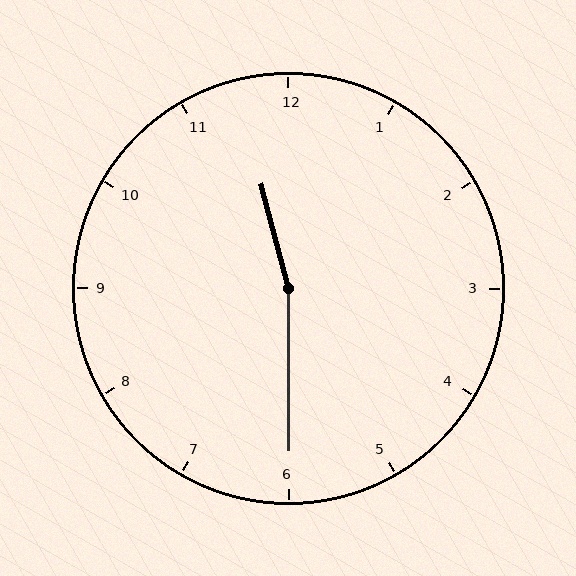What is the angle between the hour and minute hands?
Approximately 165 degrees.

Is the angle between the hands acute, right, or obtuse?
It is obtuse.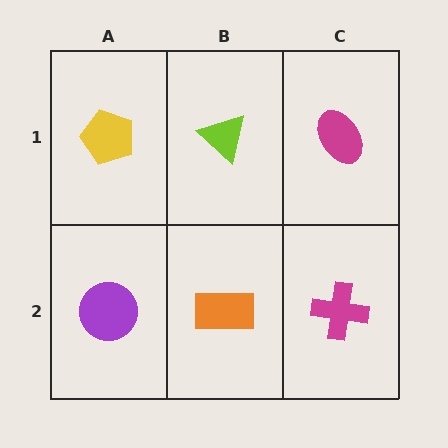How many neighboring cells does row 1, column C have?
2.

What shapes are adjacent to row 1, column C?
A magenta cross (row 2, column C), a lime triangle (row 1, column B).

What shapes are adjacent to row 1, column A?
A purple circle (row 2, column A), a lime triangle (row 1, column B).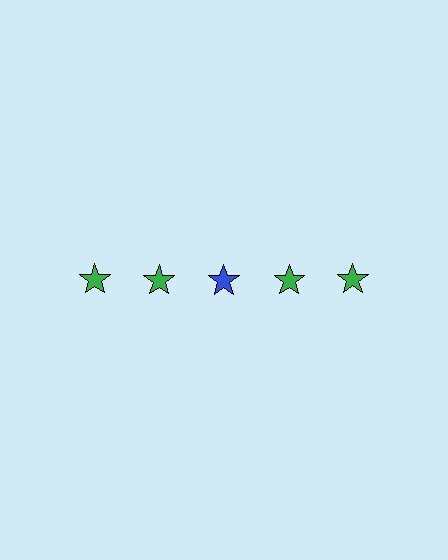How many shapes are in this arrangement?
There are 5 shapes arranged in a grid pattern.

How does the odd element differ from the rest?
It has a different color: blue instead of green.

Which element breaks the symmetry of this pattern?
The blue star in the top row, center column breaks the symmetry. All other shapes are green stars.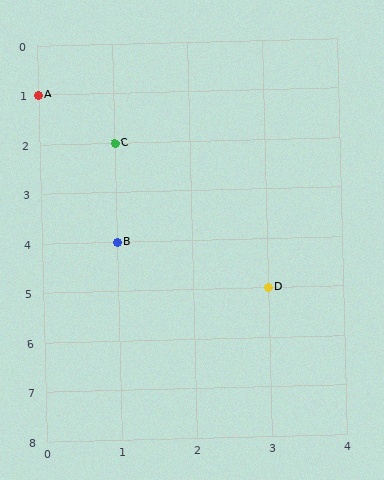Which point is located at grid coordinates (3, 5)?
Point D is at (3, 5).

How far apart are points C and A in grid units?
Points C and A are 1 column and 1 row apart (about 1.4 grid units diagonally).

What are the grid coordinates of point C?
Point C is at grid coordinates (1, 2).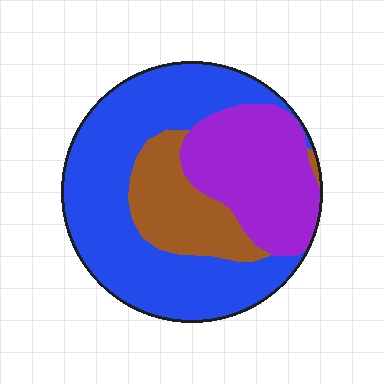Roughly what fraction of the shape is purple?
Purple takes up about one quarter (1/4) of the shape.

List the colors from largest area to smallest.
From largest to smallest: blue, purple, brown.